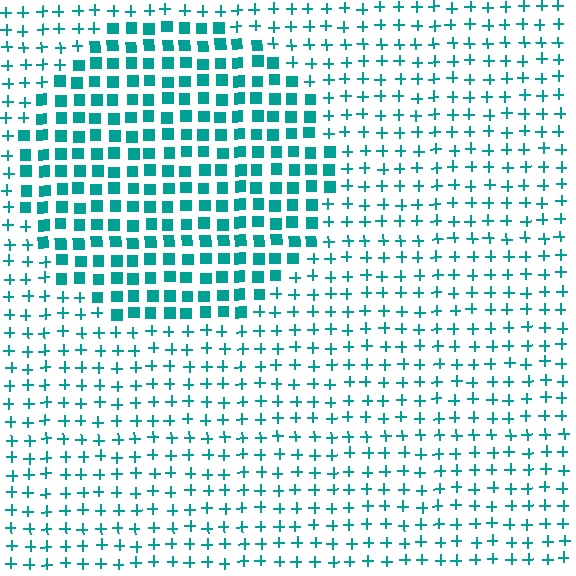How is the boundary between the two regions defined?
The boundary is defined by a change in element shape: squares inside vs. plus signs outside. All elements share the same color and spacing.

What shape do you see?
I see a circle.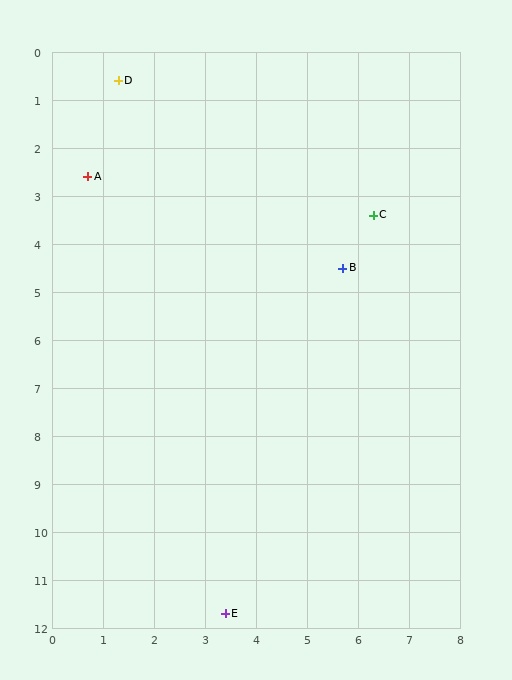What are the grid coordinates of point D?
Point D is at approximately (1.3, 0.6).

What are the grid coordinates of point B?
Point B is at approximately (5.7, 4.5).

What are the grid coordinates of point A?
Point A is at approximately (0.7, 2.6).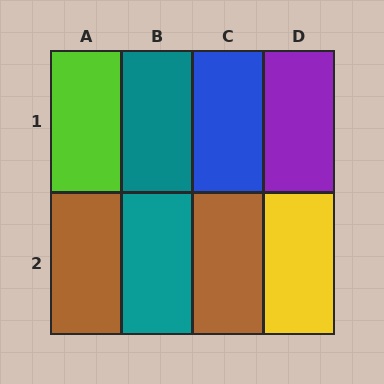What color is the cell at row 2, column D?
Yellow.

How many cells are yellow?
1 cell is yellow.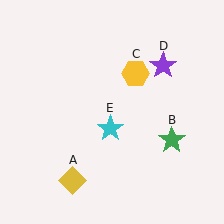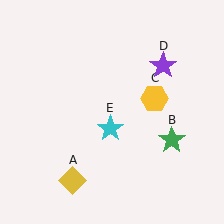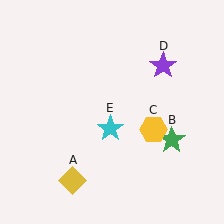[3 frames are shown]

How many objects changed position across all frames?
1 object changed position: yellow hexagon (object C).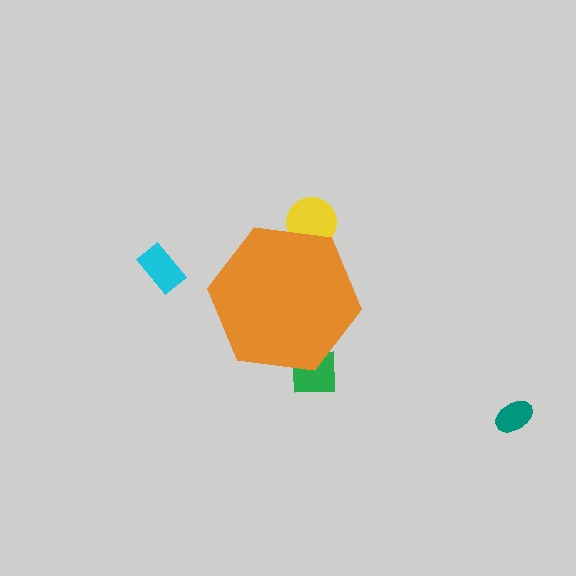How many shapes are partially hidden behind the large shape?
2 shapes are partially hidden.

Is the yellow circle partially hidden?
Yes, the yellow circle is partially hidden behind the orange hexagon.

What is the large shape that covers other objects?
An orange hexagon.